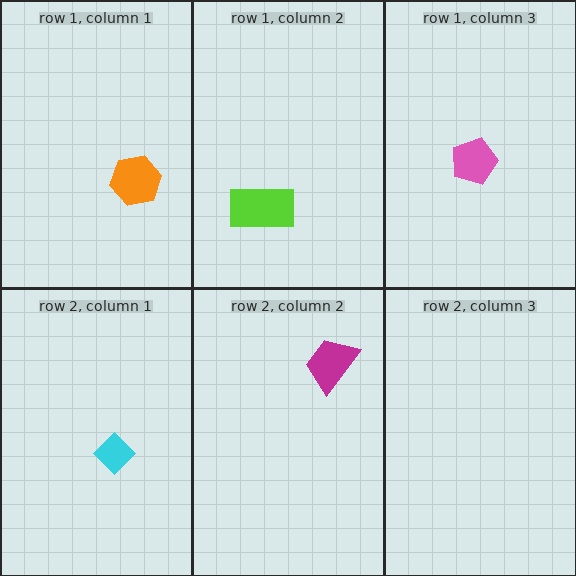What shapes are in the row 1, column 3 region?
The pink pentagon.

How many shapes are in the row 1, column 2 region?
1.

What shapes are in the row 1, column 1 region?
The orange hexagon.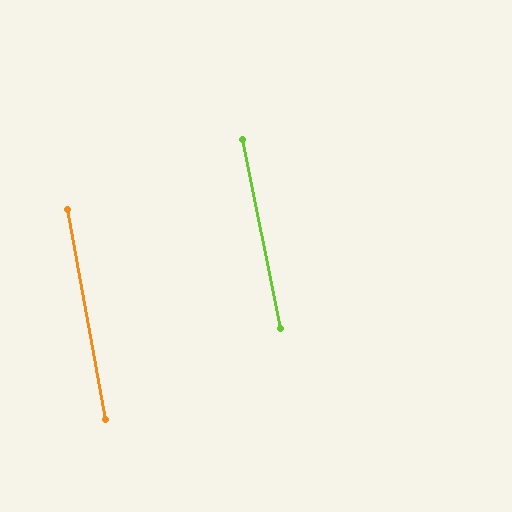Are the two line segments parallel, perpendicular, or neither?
Parallel — their directions differ by only 1.2°.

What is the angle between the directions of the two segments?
Approximately 1 degree.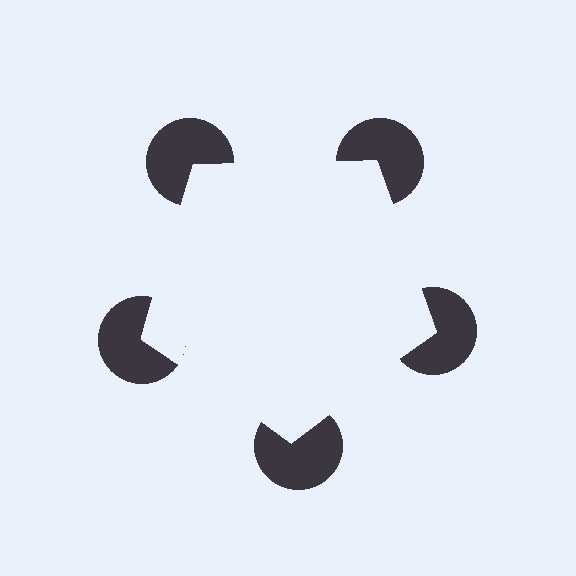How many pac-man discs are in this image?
There are 5 — one at each vertex of the illusory pentagon.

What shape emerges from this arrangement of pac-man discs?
An illusory pentagon — its edges are inferred from the aligned wedge cuts in the pac-man discs, not physically drawn.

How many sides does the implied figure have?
5 sides.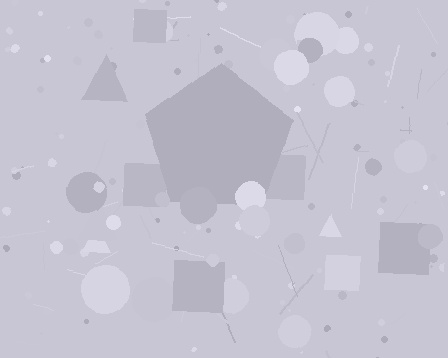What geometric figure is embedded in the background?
A pentagon is embedded in the background.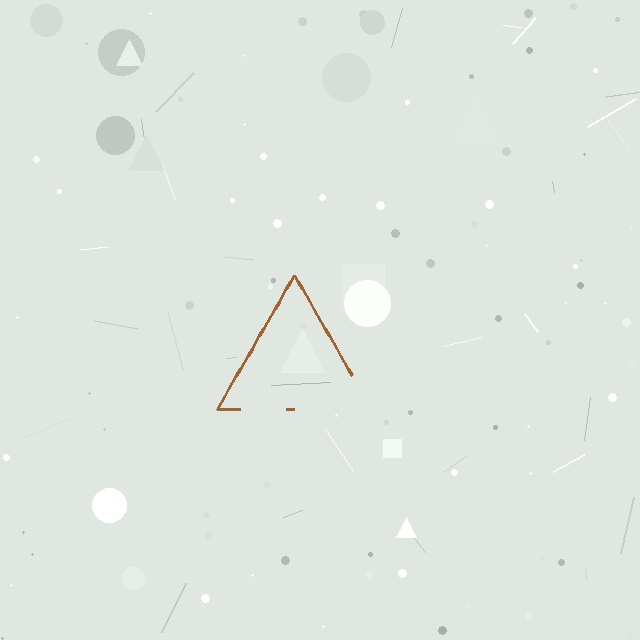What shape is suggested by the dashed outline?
The dashed outline suggests a triangle.